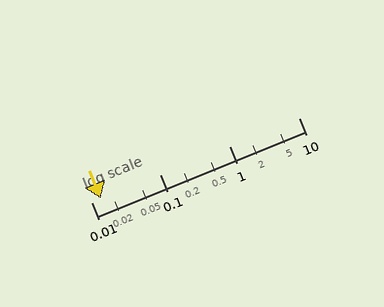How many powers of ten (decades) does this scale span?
The scale spans 3 decades, from 0.01 to 10.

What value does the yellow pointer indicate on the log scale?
The pointer indicates approximately 0.014.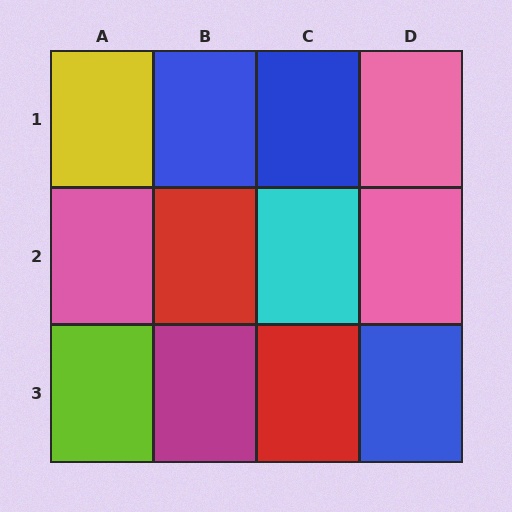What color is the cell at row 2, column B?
Red.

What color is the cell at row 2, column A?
Pink.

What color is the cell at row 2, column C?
Cyan.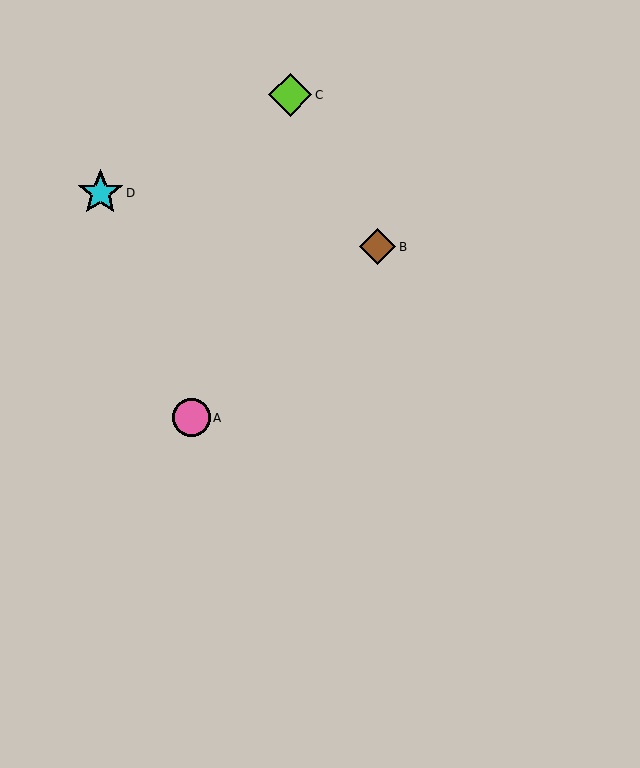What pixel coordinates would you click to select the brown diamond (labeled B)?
Click at (378, 247) to select the brown diamond B.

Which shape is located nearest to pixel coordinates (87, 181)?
The cyan star (labeled D) at (100, 193) is nearest to that location.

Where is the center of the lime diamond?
The center of the lime diamond is at (290, 95).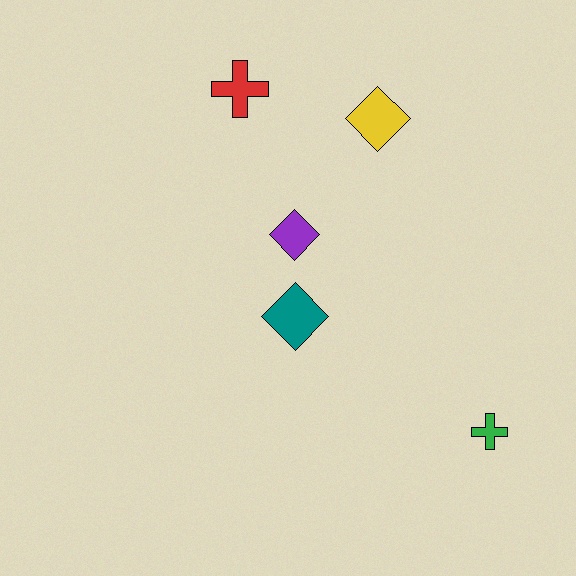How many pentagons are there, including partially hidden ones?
There are no pentagons.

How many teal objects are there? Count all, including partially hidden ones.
There is 1 teal object.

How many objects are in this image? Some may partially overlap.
There are 5 objects.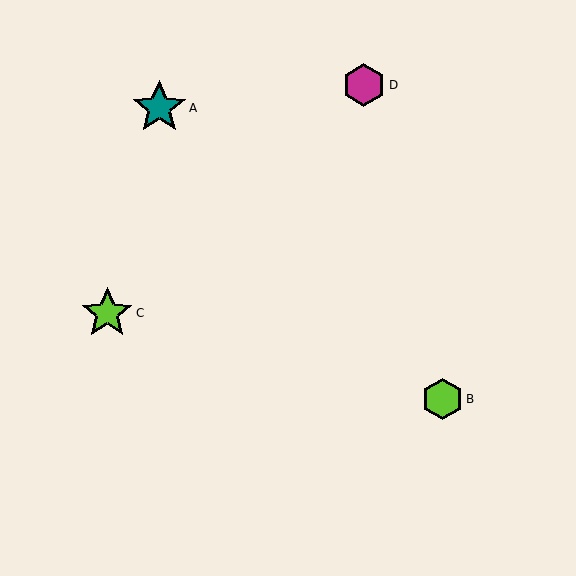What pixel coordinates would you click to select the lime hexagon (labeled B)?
Click at (443, 399) to select the lime hexagon B.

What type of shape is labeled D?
Shape D is a magenta hexagon.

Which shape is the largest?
The teal star (labeled A) is the largest.